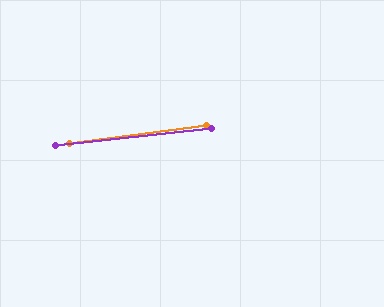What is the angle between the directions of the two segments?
Approximately 1 degree.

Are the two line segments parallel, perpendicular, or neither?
Parallel — their directions differ by only 1.2°.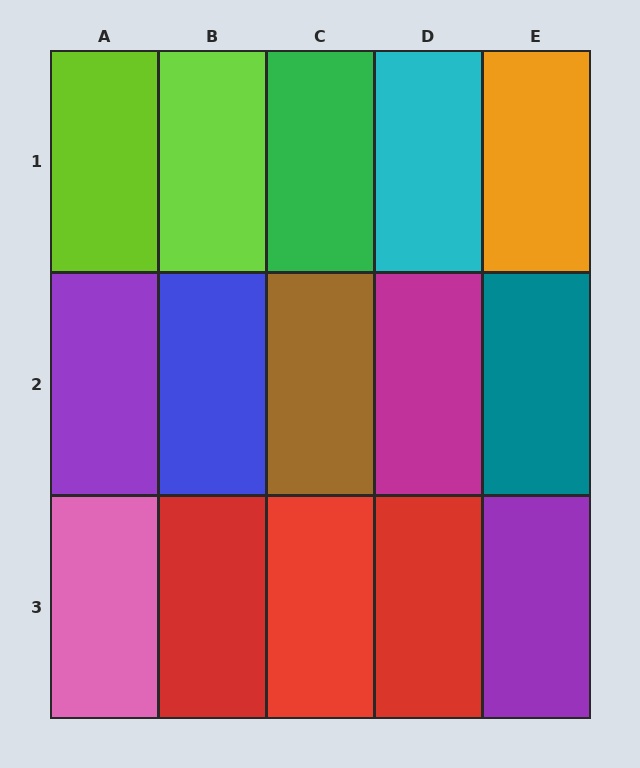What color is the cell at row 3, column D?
Red.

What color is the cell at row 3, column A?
Pink.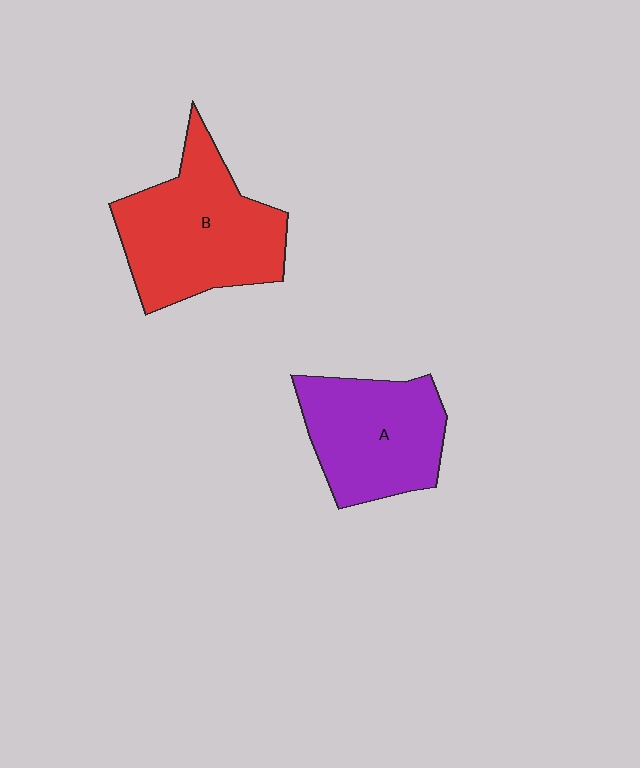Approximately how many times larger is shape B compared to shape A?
Approximately 1.2 times.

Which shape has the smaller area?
Shape A (purple).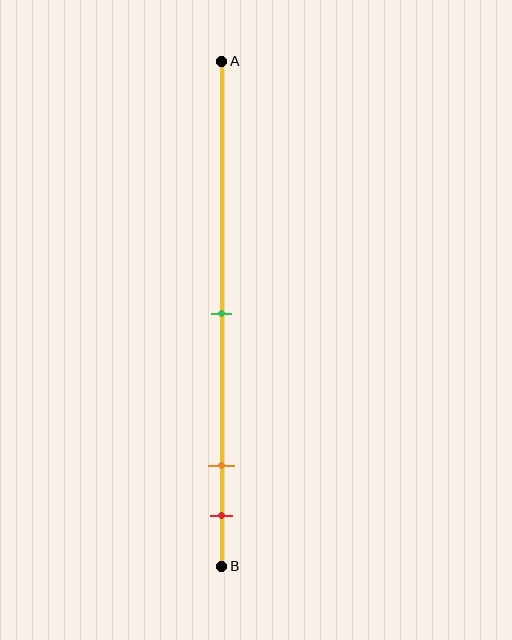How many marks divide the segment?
There are 3 marks dividing the segment.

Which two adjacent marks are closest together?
The orange and red marks are the closest adjacent pair.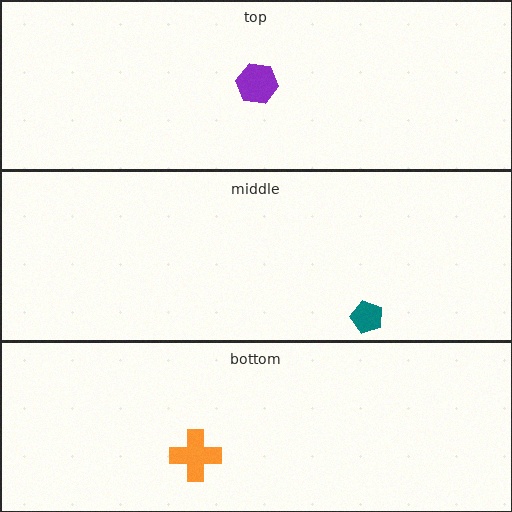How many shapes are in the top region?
1.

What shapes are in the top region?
The purple hexagon.